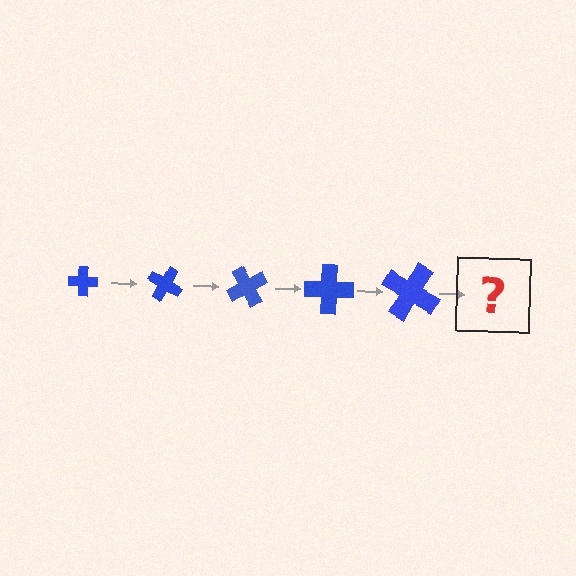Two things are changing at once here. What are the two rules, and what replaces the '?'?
The two rules are that the cross grows larger each step and it rotates 30 degrees each step. The '?' should be a cross, larger than the previous one and rotated 150 degrees from the start.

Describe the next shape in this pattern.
It should be a cross, larger than the previous one and rotated 150 degrees from the start.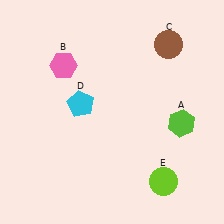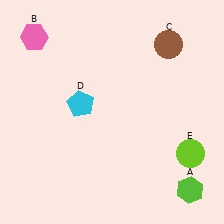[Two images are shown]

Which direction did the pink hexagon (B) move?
The pink hexagon (B) moved left.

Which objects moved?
The objects that moved are: the lime hexagon (A), the pink hexagon (B), the lime circle (E).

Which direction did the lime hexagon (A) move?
The lime hexagon (A) moved down.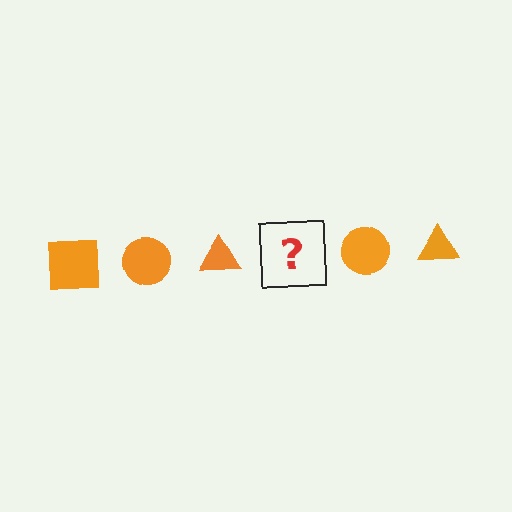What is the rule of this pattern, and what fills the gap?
The rule is that the pattern cycles through square, circle, triangle shapes in orange. The gap should be filled with an orange square.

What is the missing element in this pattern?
The missing element is an orange square.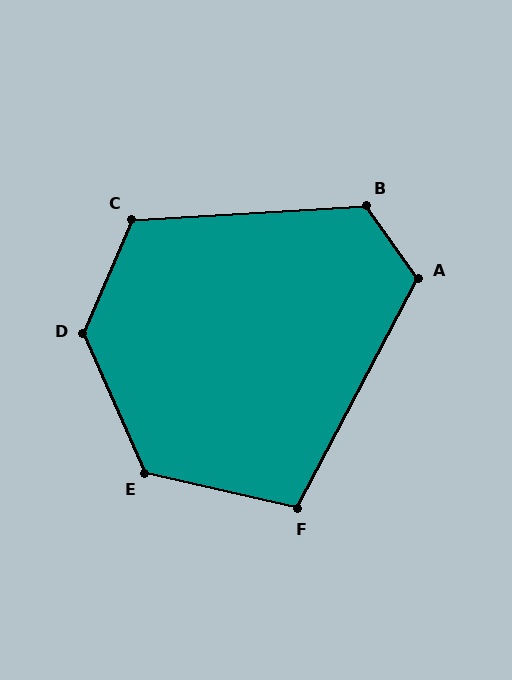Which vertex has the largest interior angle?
D, at approximately 133 degrees.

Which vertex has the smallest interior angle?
F, at approximately 105 degrees.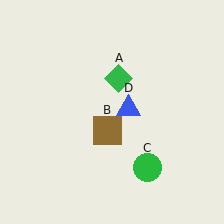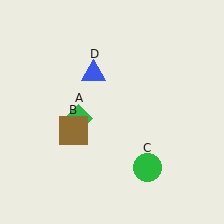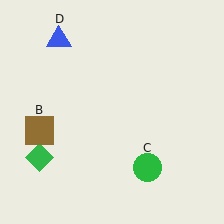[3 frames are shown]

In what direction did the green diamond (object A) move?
The green diamond (object A) moved down and to the left.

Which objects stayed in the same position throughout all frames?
Green circle (object C) remained stationary.